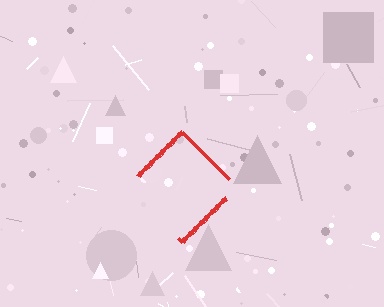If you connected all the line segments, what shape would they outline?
They would outline a diamond.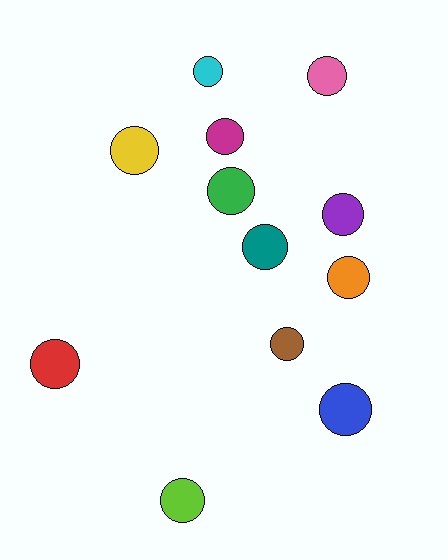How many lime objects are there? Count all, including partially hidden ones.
There is 1 lime object.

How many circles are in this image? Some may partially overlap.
There are 12 circles.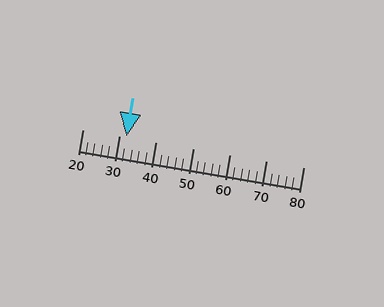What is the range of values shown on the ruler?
The ruler shows values from 20 to 80.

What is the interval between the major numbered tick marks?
The major tick marks are spaced 10 units apart.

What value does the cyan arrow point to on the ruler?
The cyan arrow points to approximately 32.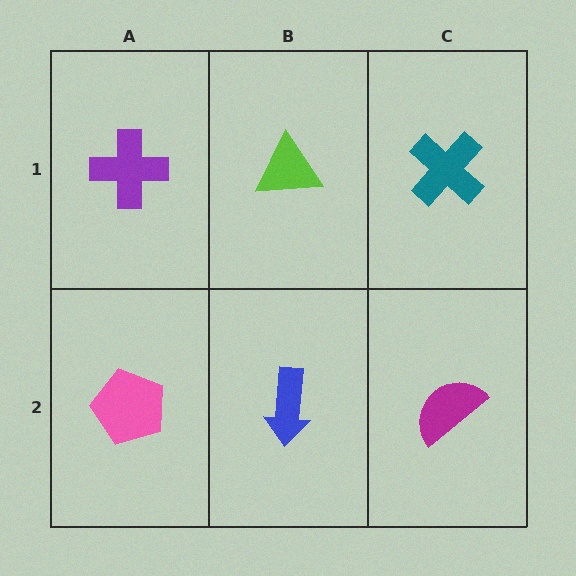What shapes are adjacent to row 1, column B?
A blue arrow (row 2, column B), a purple cross (row 1, column A), a teal cross (row 1, column C).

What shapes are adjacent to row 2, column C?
A teal cross (row 1, column C), a blue arrow (row 2, column B).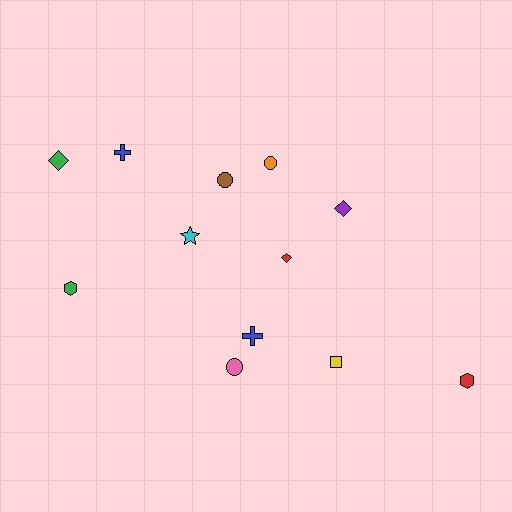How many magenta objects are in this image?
There are no magenta objects.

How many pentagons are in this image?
There are no pentagons.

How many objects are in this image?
There are 12 objects.